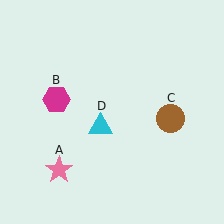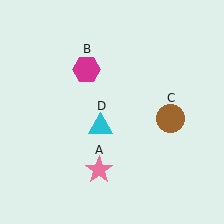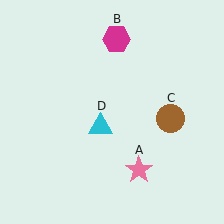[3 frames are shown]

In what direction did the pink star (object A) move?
The pink star (object A) moved right.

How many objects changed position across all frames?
2 objects changed position: pink star (object A), magenta hexagon (object B).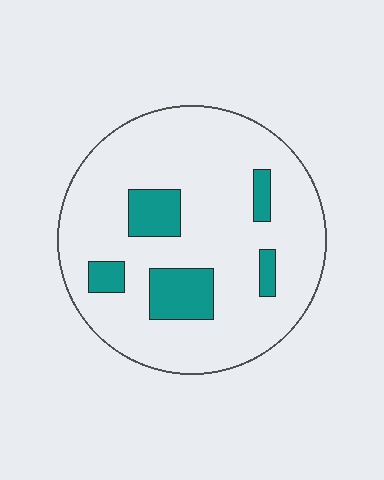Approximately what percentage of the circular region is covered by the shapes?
Approximately 15%.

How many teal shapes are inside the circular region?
5.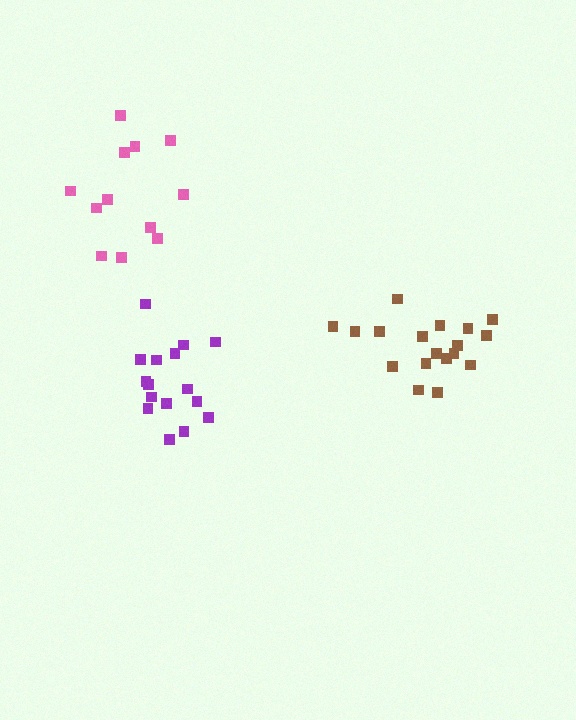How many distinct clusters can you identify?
There are 3 distinct clusters.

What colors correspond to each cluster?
The clusters are colored: brown, pink, purple.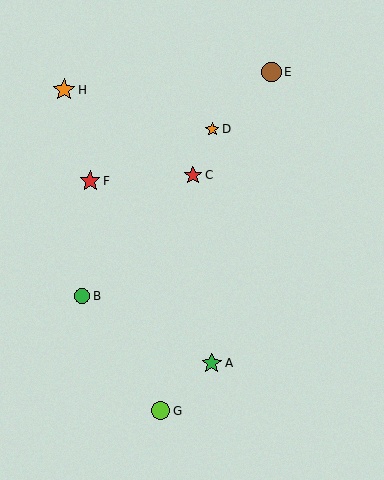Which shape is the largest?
The orange star (labeled H) is the largest.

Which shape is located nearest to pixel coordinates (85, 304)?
The green circle (labeled B) at (82, 296) is nearest to that location.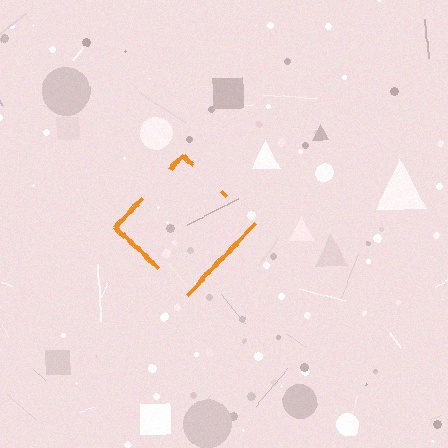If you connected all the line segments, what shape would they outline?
They would outline a diamond.